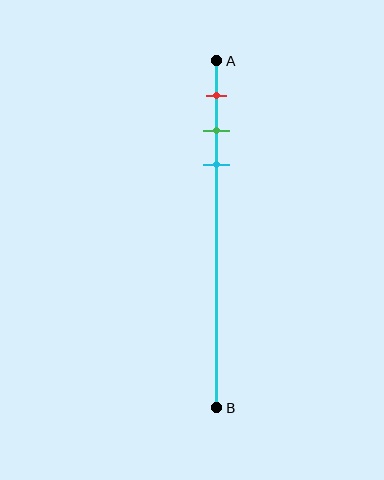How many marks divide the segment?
There are 3 marks dividing the segment.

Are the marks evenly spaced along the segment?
Yes, the marks are approximately evenly spaced.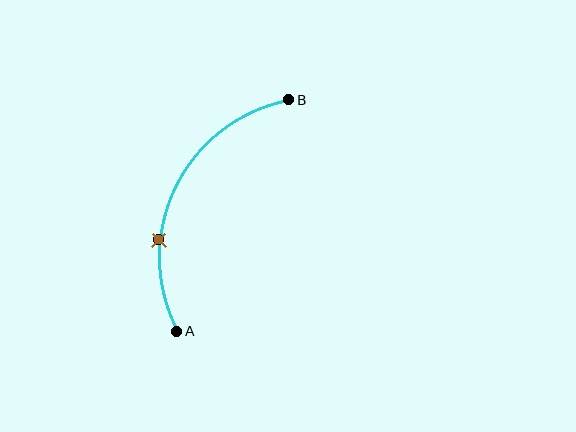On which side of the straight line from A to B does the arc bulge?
The arc bulges to the left of the straight line connecting A and B.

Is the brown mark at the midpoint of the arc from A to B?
No. The brown mark lies on the arc but is closer to endpoint A. The arc midpoint would be at the point on the curve equidistant along the arc from both A and B.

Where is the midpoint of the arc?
The arc midpoint is the point on the curve farthest from the straight line joining A and B. It sits to the left of that line.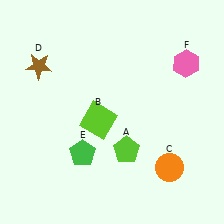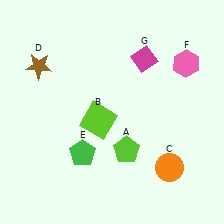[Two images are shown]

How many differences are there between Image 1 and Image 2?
There is 1 difference between the two images.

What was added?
A magenta diamond (G) was added in Image 2.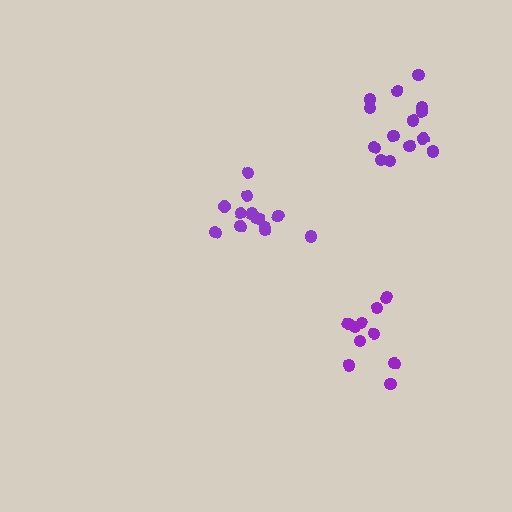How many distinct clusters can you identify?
There are 3 distinct clusters.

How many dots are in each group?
Group 1: 13 dots, Group 2: 10 dots, Group 3: 14 dots (37 total).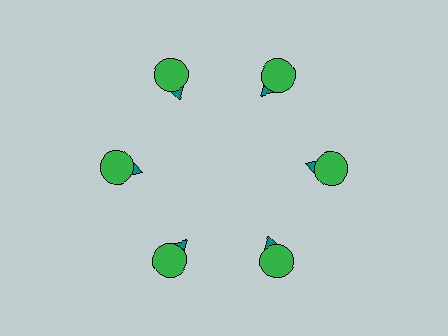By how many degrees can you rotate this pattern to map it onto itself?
The pattern maps onto itself every 60 degrees of rotation.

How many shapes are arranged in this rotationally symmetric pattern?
There are 12 shapes, arranged in 6 groups of 2.